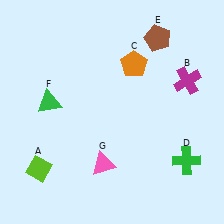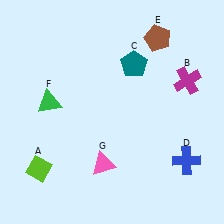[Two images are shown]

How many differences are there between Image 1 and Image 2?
There are 2 differences between the two images.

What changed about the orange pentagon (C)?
In Image 1, C is orange. In Image 2, it changed to teal.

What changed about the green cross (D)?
In Image 1, D is green. In Image 2, it changed to blue.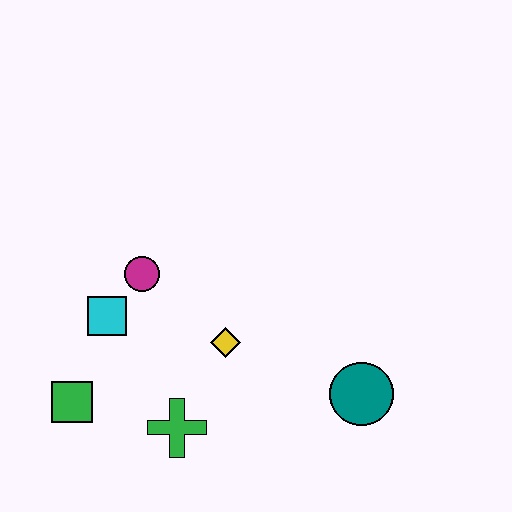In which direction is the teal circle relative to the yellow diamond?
The teal circle is to the right of the yellow diamond.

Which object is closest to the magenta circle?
The cyan square is closest to the magenta circle.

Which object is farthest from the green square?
The teal circle is farthest from the green square.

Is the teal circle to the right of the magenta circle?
Yes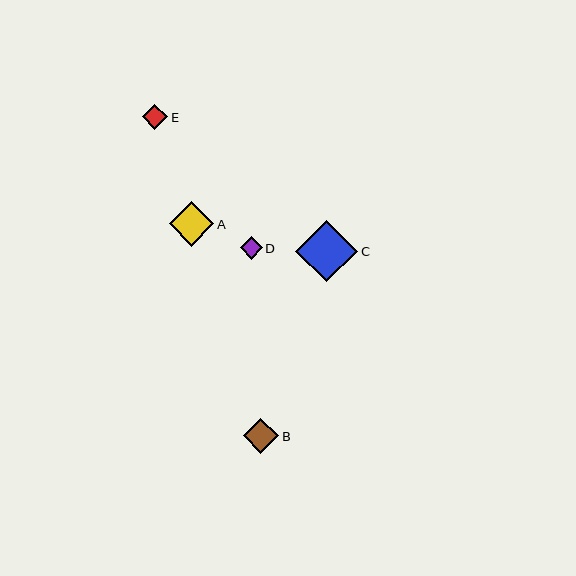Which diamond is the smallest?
Diamond D is the smallest with a size of approximately 22 pixels.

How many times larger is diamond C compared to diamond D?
Diamond C is approximately 2.8 times the size of diamond D.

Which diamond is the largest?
Diamond C is the largest with a size of approximately 62 pixels.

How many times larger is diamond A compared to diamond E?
Diamond A is approximately 1.8 times the size of diamond E.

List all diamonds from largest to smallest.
From largest to smallest: C, A, B, E, D.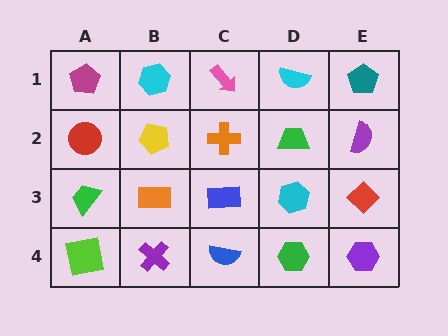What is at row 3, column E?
A red diamond.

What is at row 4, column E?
A purple hexagon.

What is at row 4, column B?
A purple cross.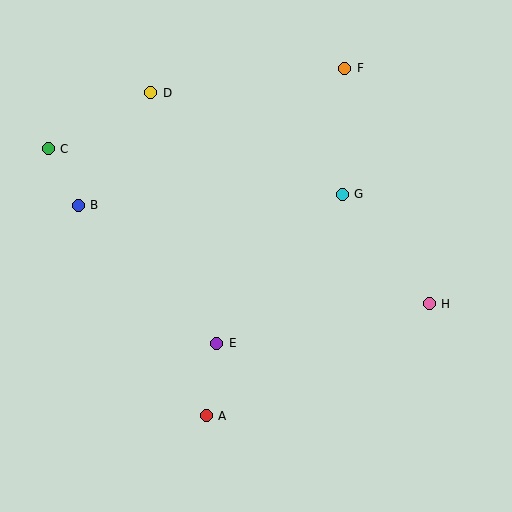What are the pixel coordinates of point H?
Point H is at (429, 304).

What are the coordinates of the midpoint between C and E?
The midpoint between C and E is at (132, 246).